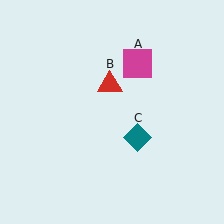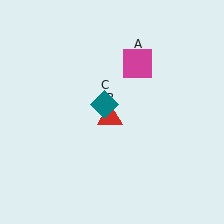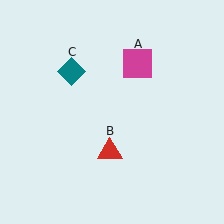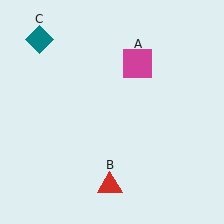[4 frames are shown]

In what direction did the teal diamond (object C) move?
The teal diamond (object C) moved up and to the left.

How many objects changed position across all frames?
2 objects changed position: red triangle (object B), teal diamond (object C).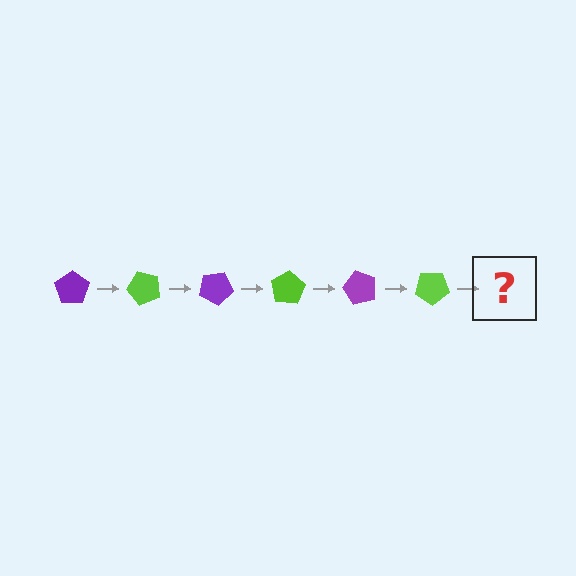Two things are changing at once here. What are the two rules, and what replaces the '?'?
The two rules are that it rotates 50 degrees each step and the color cycles through purple and lime. The '?' should be a purple pentagon, rotated 300 degrees from the start.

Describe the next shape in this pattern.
It should be a purple pentagon, rotated 300 degrees from the start.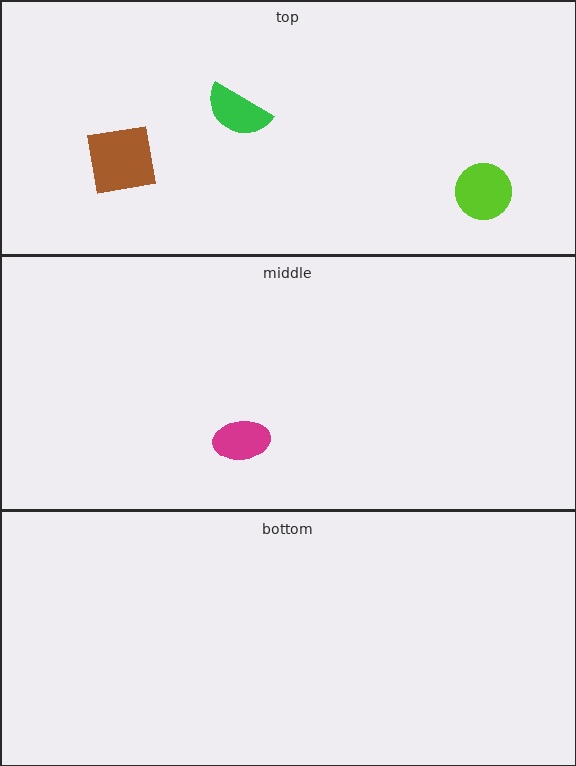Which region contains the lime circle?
The top region.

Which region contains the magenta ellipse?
The middle region.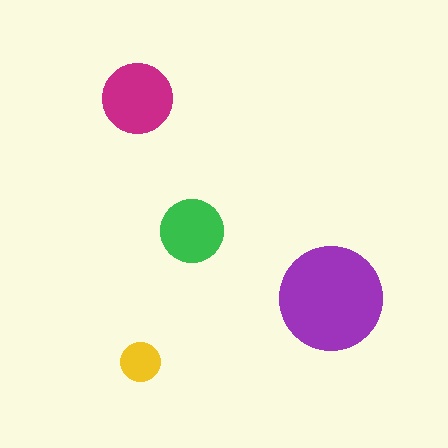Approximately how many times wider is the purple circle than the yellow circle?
About 2.5 times wider.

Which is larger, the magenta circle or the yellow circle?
The magenta one.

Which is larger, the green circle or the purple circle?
The purple one.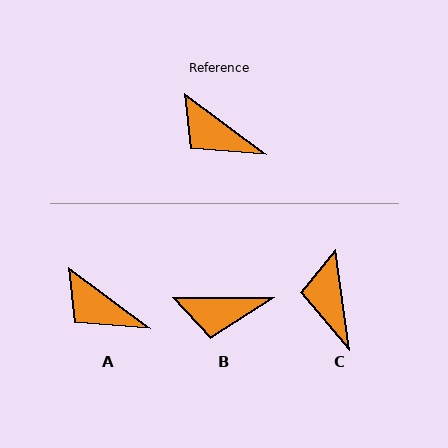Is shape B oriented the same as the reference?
No, it is off by about 37 degrees.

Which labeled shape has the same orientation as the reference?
A.